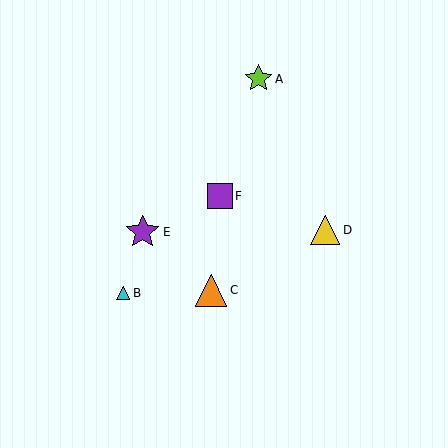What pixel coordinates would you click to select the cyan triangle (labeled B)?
Click at (123, 293) to select the cyan triangle B.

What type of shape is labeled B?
Shape B is a cyan triangle.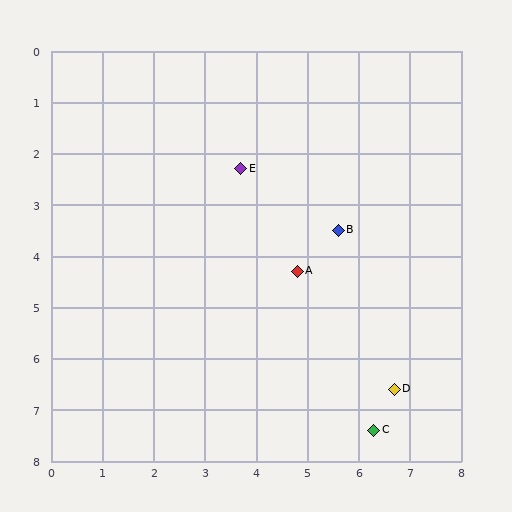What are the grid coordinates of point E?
Point E is at approximately (3.7, 2.3).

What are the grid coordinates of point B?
Point B is at approximately (5.6, 3.5).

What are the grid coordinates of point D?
Point D is at approximately (6.7, 6.6).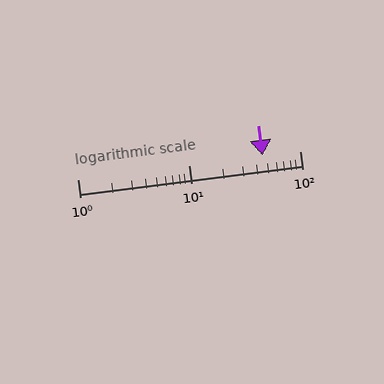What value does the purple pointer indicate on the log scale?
The pointer indicates approximately 46.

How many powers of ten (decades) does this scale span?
The scale spans 2 decades, from 1 to 100.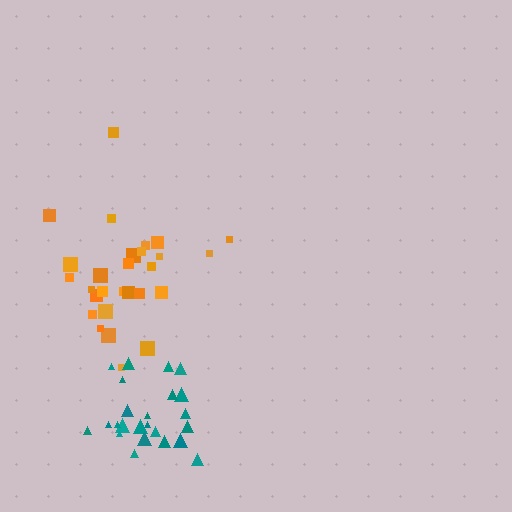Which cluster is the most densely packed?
Teal.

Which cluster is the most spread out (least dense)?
Orange.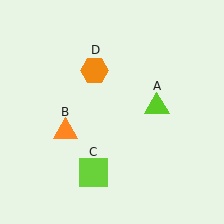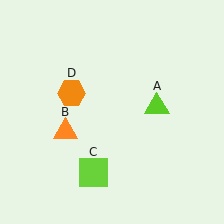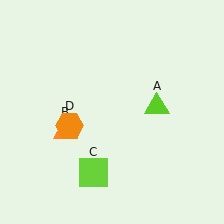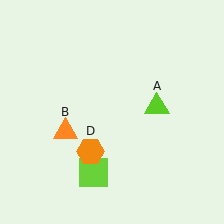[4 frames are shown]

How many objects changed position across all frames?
1 object changed position: orange hexagon (object D).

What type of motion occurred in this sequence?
The orange hexagon (object D) rotated counterclockwise around the center of the scene.